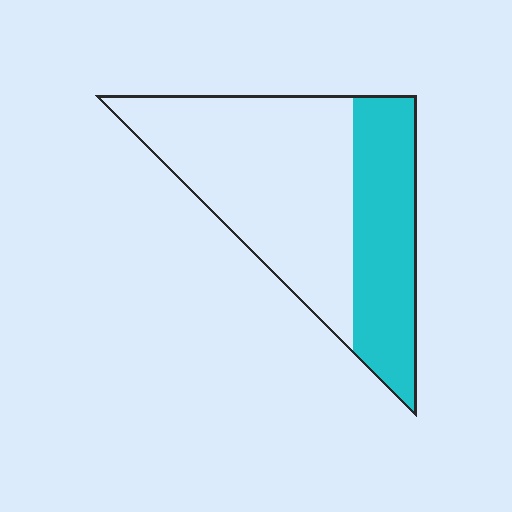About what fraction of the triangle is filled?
About three eighths (3/8).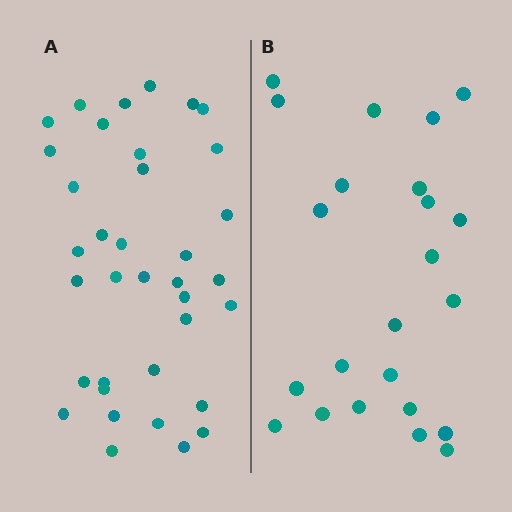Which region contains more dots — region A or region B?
Region A (the left region) has more dots.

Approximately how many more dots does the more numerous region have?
Region A has approximately 15 more dots than region B.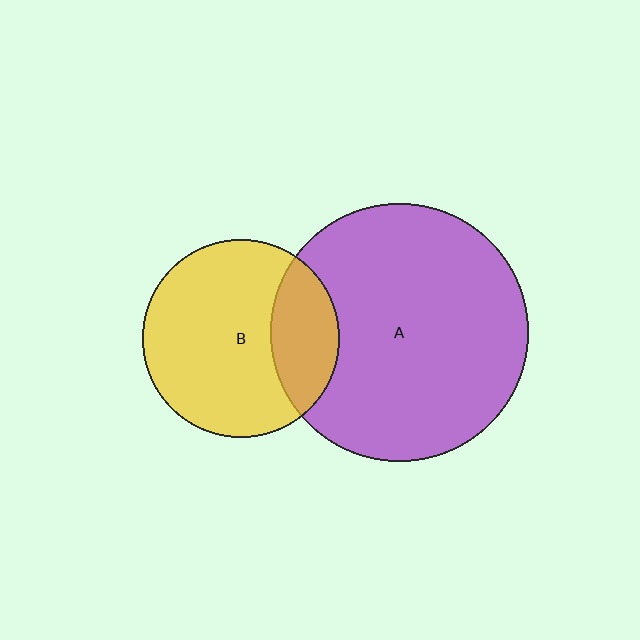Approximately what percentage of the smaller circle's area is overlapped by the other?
Approximately 25%.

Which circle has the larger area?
Circle A (purple).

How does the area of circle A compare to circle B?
Approximately 1.7 times.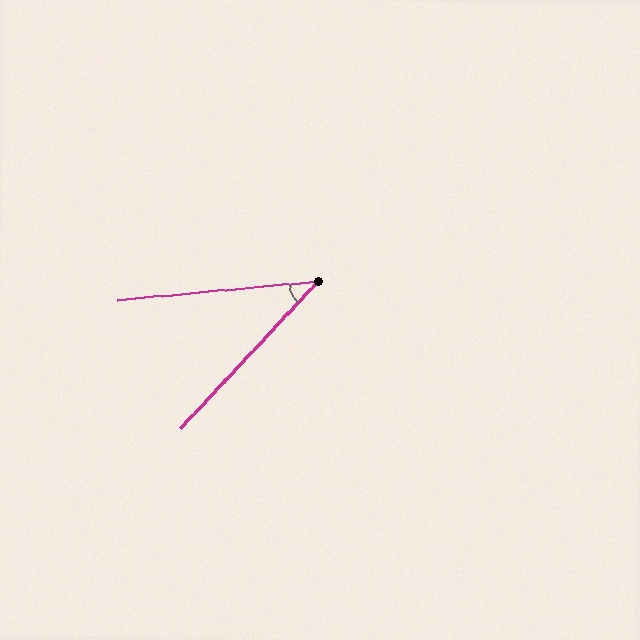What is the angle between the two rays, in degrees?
Approximately 42 degrees.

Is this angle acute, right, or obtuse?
It is acute.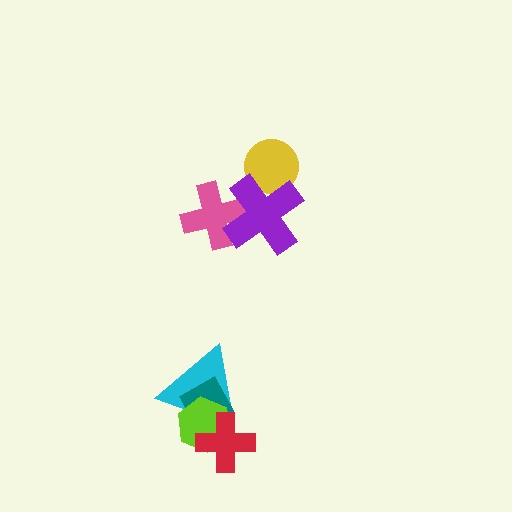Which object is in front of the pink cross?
The purple cross is in front of the pink cross.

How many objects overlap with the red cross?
3 objects overlap with the red cross.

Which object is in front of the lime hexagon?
The red cross is in front of the lime hexagon.